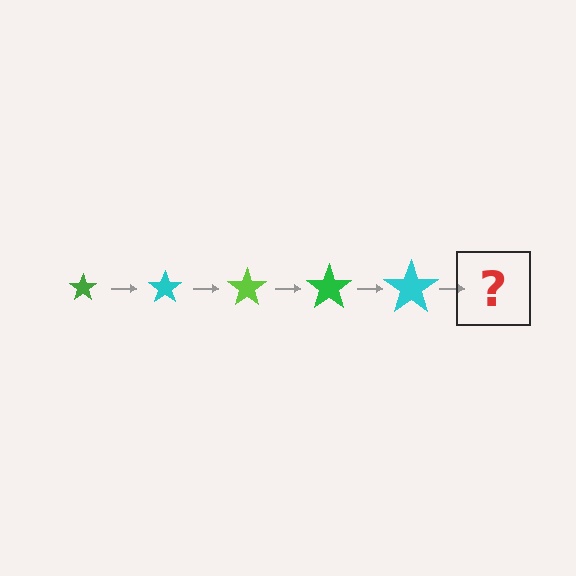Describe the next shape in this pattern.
It should be a lime star, larger than the previous one.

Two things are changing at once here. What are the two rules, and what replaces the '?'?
The two rules are that the star grows larger each step and the color cycles through green, cyan, and lime. The '?' should be a lime star, larger than the previous one.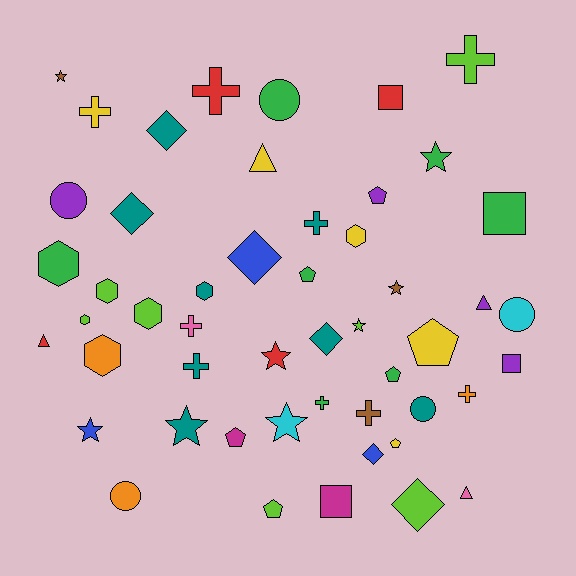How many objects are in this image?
There are 50 objects.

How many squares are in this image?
There are 4 squares.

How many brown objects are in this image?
There are 3 brown objects.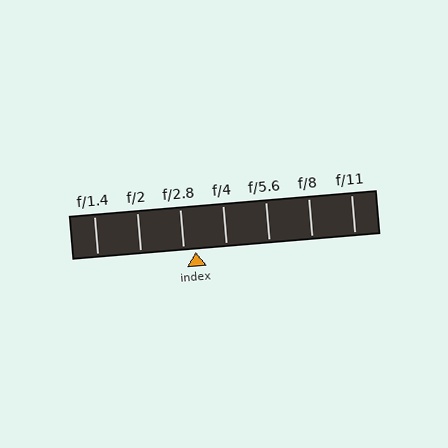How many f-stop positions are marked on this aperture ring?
There are 7 f-stop positions marked.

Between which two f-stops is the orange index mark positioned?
The index mark is between f/2.8 and f/4.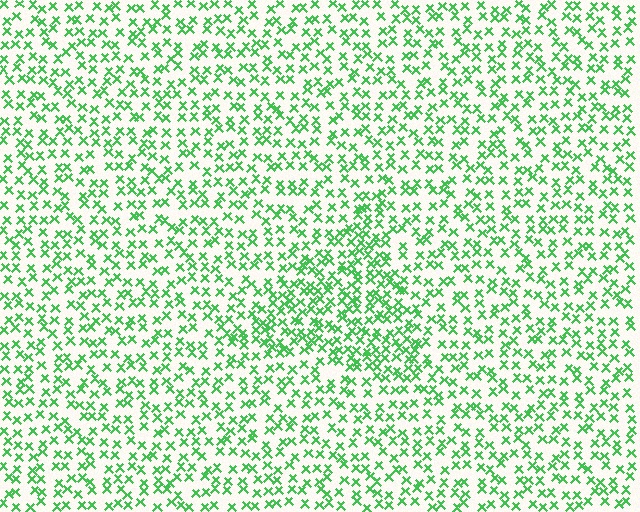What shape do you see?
I see a triangle.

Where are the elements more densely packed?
The elements are more densely packed inside the triangle boundary.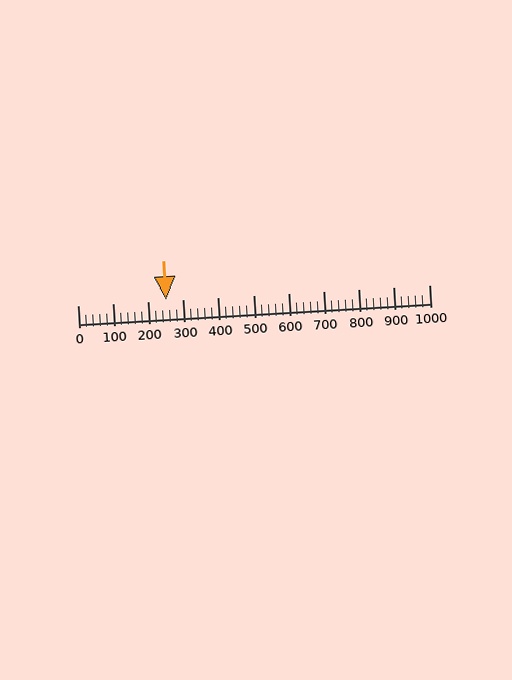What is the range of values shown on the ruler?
The ruler shows values from 0 to 1000.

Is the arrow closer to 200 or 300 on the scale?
The arrow is closer to 300.